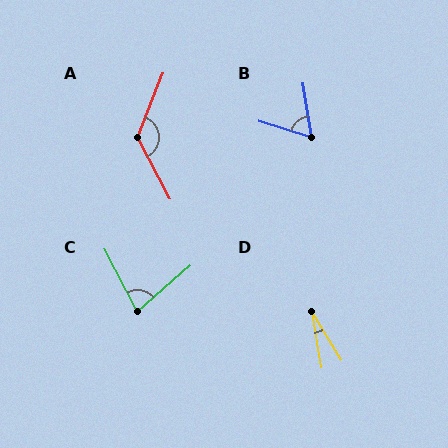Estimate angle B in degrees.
Approximately 64 degrees.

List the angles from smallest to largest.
D (22°), B (64°), C (76°), A (130°).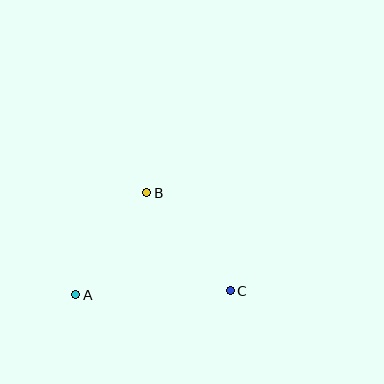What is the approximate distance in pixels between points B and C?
The distance between B and C is approximately 129 pixels.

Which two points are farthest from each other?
Points A and C are farthest from each other.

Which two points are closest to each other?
Points A and B are closest to each other.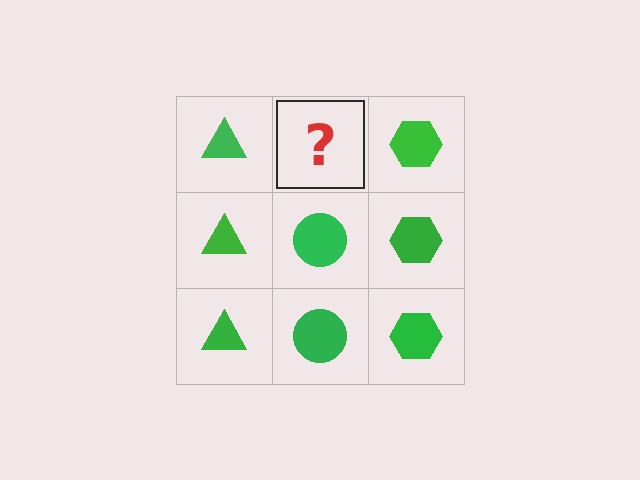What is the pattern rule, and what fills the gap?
The rule is that each column has a consistent shape. The gap should be filled with a green circle.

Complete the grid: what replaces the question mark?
The question mark should be replaced with a green circle.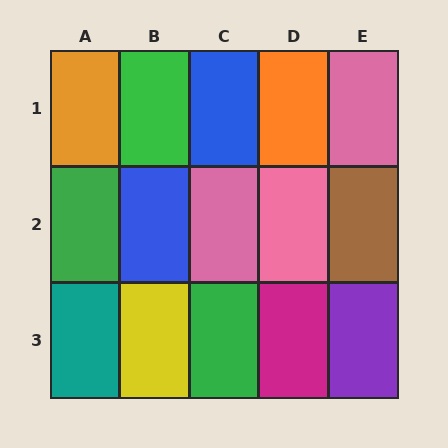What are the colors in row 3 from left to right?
Teal, yellow, green, magenta, purple.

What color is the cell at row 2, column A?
Green.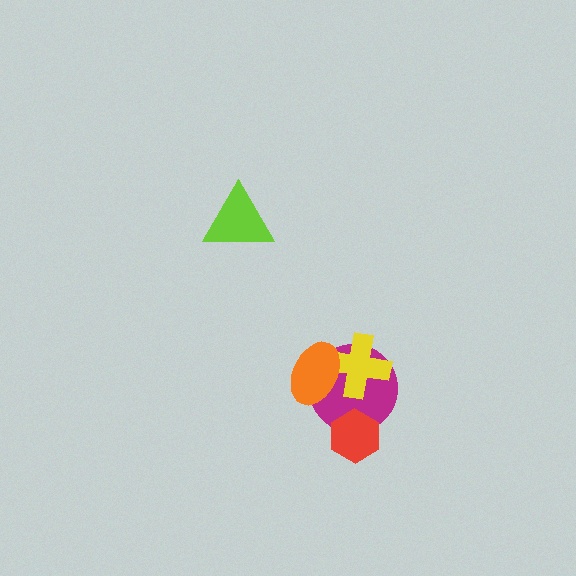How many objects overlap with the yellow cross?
2 objects overlap with the yellow cross.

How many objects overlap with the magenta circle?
3 objects overlap with the magenta circle.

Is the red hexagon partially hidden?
No, no other shape covers it.